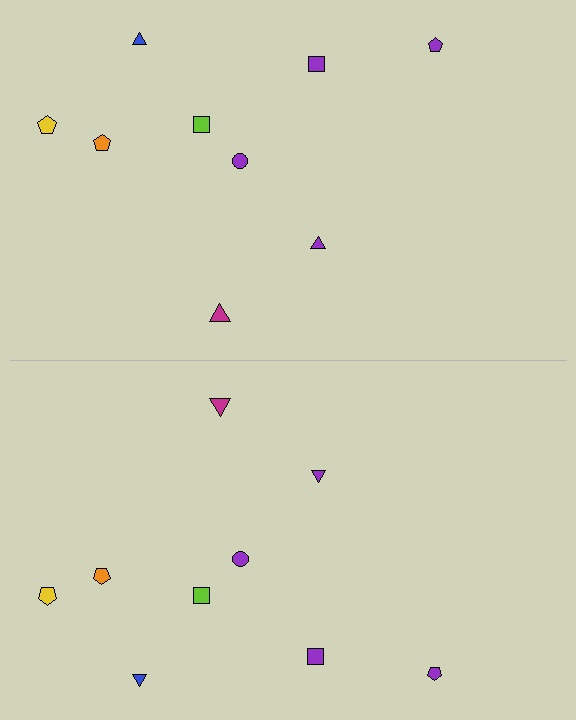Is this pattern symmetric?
Yes, this pattern has bilateral (reflection) symmetry.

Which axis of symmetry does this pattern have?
The pattern has a horizontal axis of symmetry running through the center of the image.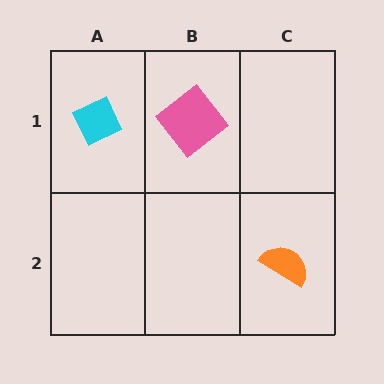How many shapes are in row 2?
1 shape.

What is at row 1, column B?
A pink diamond.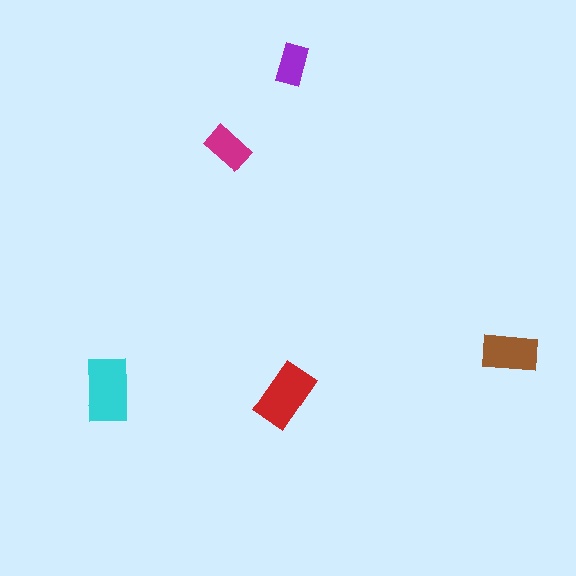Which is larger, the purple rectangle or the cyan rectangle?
The cyan one.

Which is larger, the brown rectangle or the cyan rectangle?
The cyan one.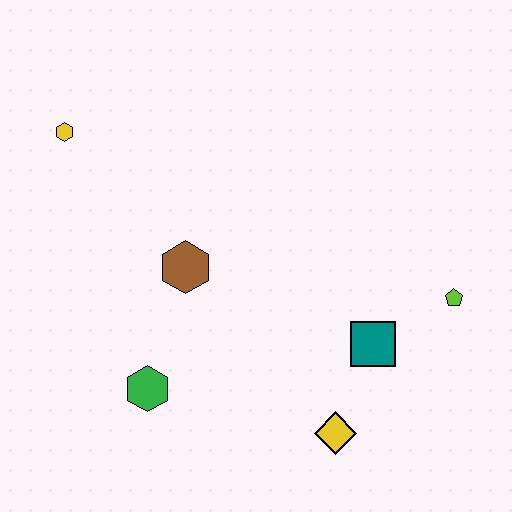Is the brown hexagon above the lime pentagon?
Yes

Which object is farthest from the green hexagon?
The lime pentagon is farthest from the green hexagon.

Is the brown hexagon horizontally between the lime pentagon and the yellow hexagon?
Yes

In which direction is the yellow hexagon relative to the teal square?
The yellow hexagon is to the left of the teal square.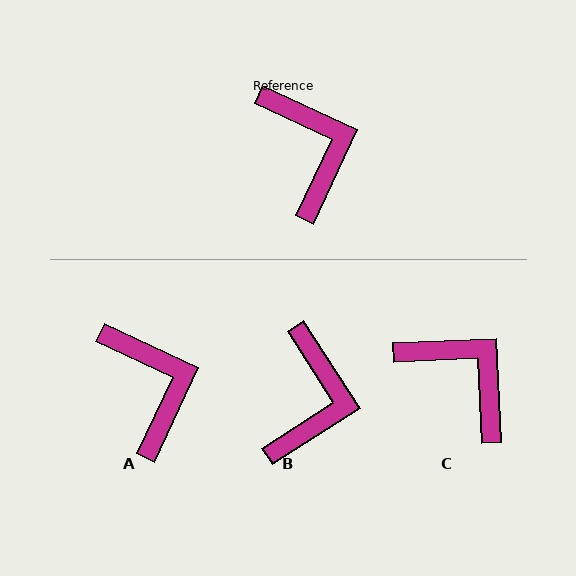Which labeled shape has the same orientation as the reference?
A.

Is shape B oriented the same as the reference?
No, it is off by about 32 degrees.